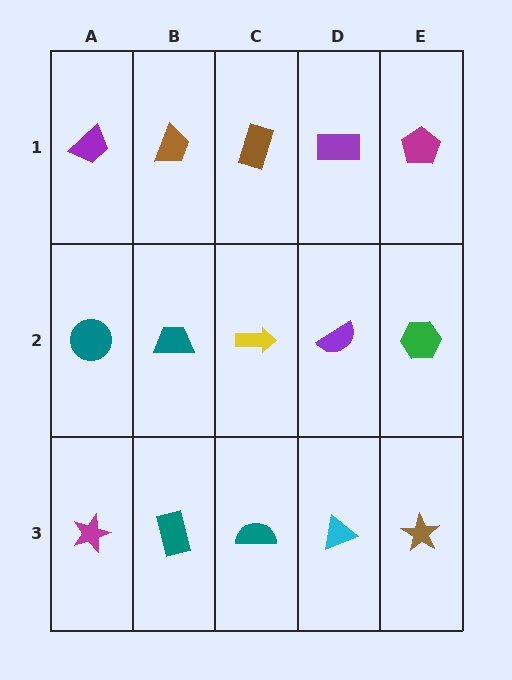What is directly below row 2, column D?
A cyan triangle.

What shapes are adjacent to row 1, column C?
A yellow arrow (row 2, column C), a brown trapezoid (row 1, column B), a purple rectangle (row 1, column D).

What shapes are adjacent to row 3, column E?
A green hexagon (row 2, column E), a cyan triangle (row 3, column D).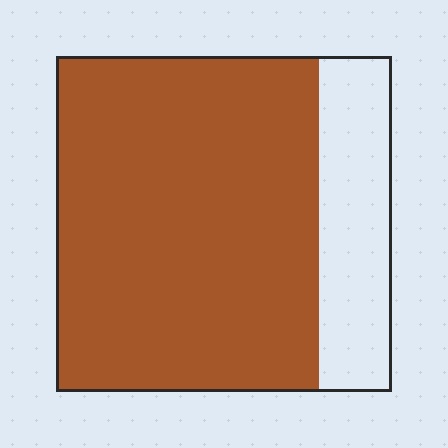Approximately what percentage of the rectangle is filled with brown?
Approximately 80%.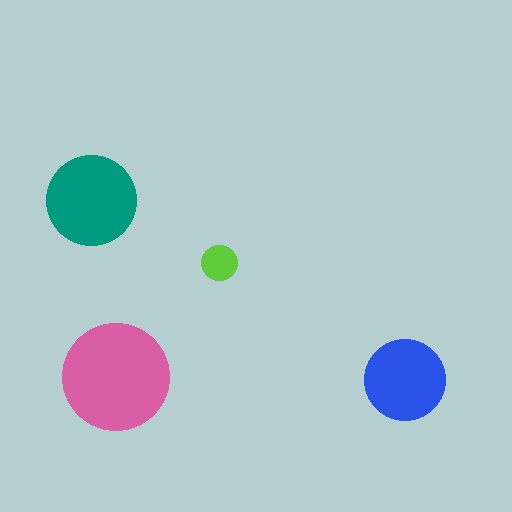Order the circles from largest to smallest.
the pink one, the teal one, the blue one, the lime one.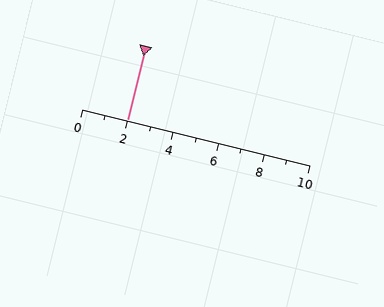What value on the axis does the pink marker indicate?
The marker indicates approximately 2.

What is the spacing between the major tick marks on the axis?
The major ticks are spaced 2 apart.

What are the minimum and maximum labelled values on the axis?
The axis runs from 0 to 10.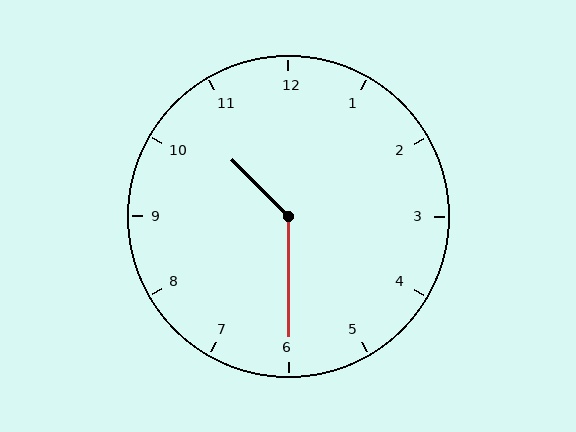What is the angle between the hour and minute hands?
Approximately 135 degrees.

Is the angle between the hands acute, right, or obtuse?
It is obtuse.